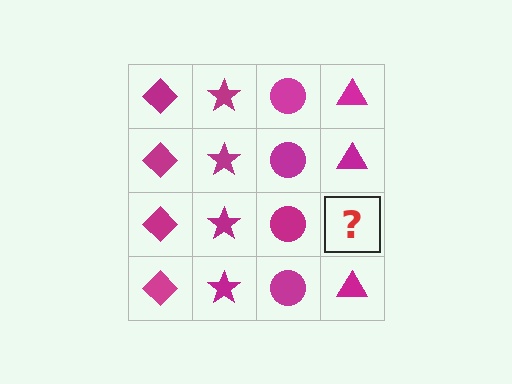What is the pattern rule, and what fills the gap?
The rule is that each column has a consistent shape. The gap should be filled with a magenta triangle.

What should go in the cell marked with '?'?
The missing cell should contain a magenta triangle.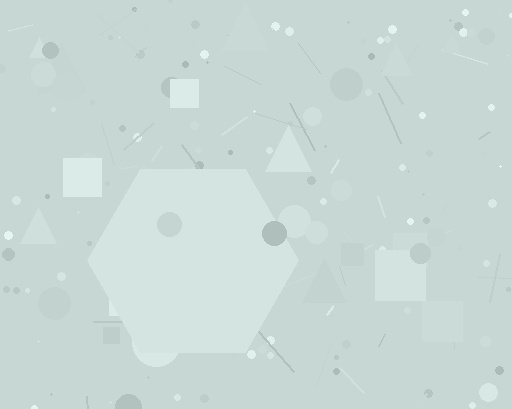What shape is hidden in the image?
A hexagon is hidden in the image.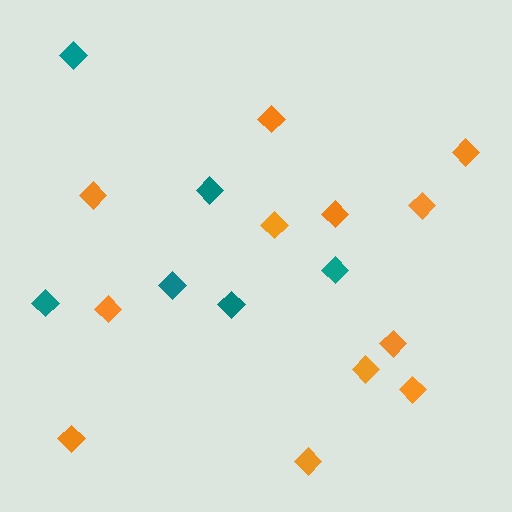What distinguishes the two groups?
There are 2 groups: one group of teal diamonds (6) and one group of orange diamonds (12).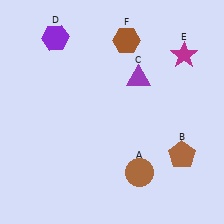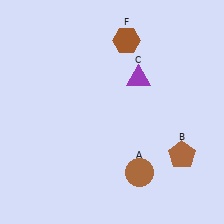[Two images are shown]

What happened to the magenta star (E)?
The magenta star (E) was removed in Image 2. It was in the top-right area of Image 1.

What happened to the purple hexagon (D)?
The purple hexagon (D) was removed in Image 2. It was in the top-left area of Image 1.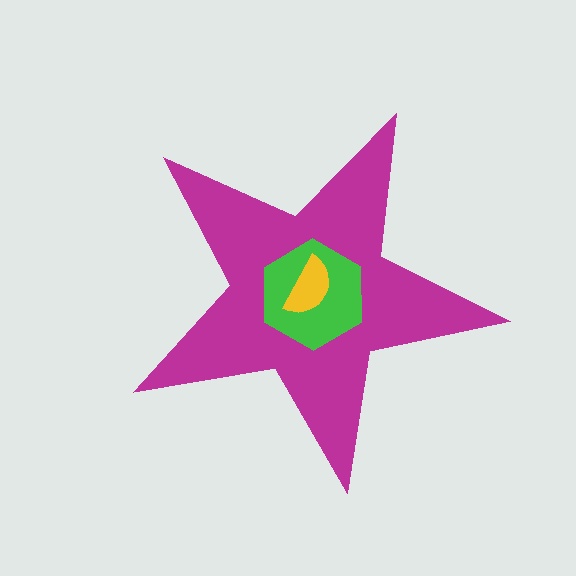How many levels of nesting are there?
3.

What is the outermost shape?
The magenta star.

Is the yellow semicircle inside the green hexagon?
Yes.